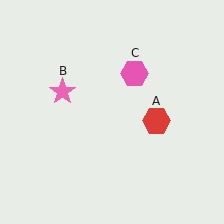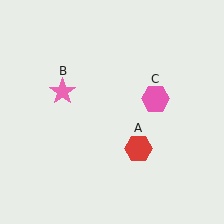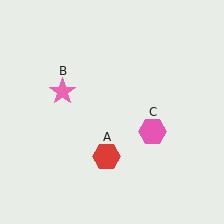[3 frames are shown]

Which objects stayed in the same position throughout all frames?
Pink star (object B) remained stationary.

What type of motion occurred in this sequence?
The red hexagon (object A), pink hexagon (object C) rotated clockwise around the center of the scene.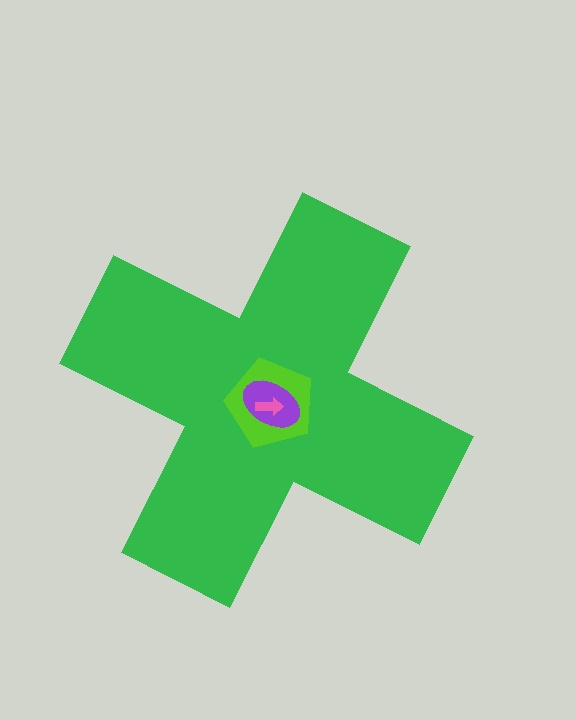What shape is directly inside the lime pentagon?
The purple ellipse.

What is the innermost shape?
The pink arrow.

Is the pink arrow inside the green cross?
Yes.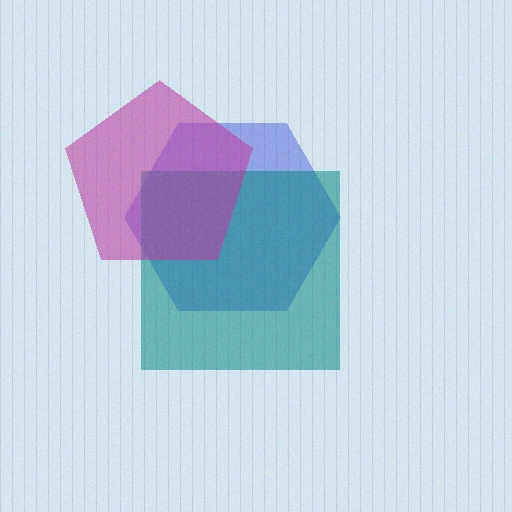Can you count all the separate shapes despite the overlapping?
Yes, there are 3 separate shapes.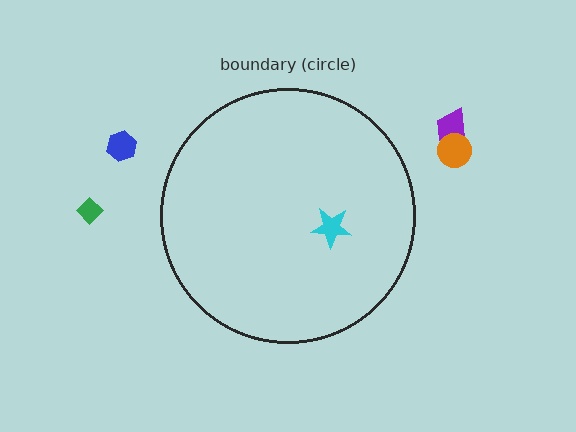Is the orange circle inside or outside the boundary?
Outside.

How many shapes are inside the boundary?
1 inside, 4 outside.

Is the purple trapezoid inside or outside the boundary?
Outside.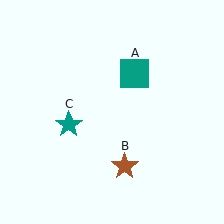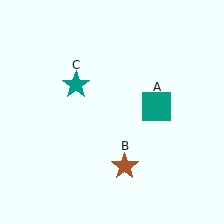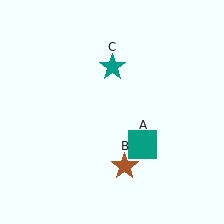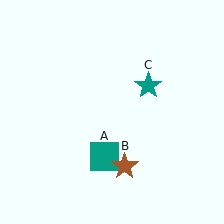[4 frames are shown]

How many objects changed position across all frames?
2 objects changed position: teal square (object A), teal star (object C).